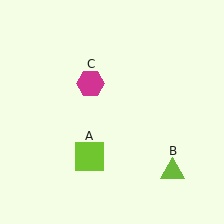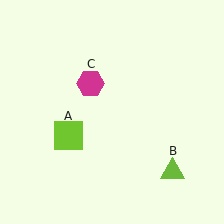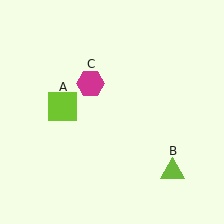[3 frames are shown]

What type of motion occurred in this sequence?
The lime square (object A) rotated clockwise around the center of the scene.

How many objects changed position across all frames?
1 object changed position: lime square (object A).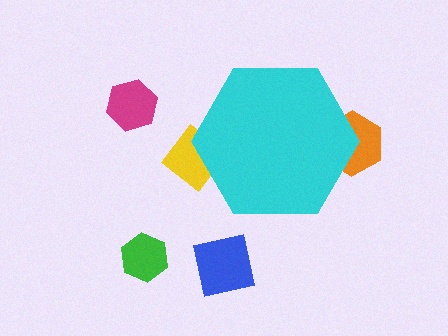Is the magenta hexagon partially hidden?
No, the magenta hexagon is fully visible.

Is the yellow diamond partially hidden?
Yes, the yellow diamond is partially hidden behind the cyan hexagon.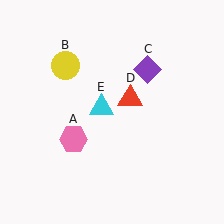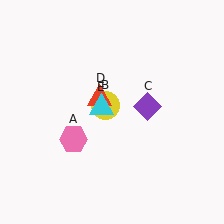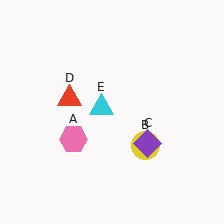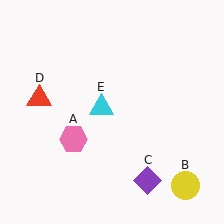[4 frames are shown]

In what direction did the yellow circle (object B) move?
The yellow circle (object B) moved down and to the right.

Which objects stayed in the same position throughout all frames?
Pink hexagon (object A) and cyan triangle (object E) remained stationary.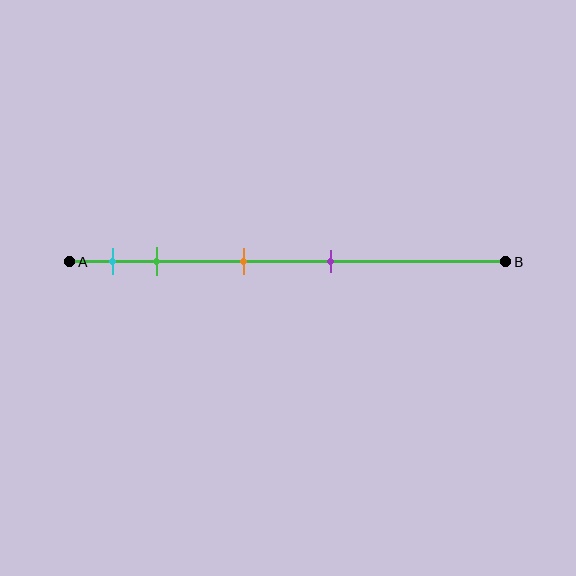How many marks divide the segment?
There are 4 marks dividing the segment.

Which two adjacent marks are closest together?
The cyan and green marks are the closest adjacent pair.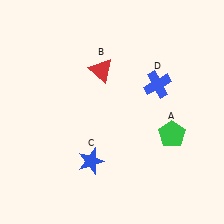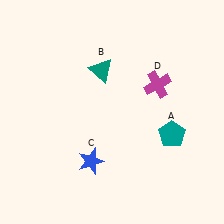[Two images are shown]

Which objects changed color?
A changed from green to teal. B changed from red to teal. D changed from blue to magenta.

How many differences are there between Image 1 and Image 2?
There are 3 differences between the two images.